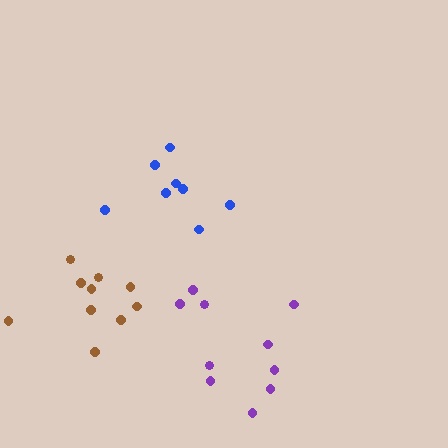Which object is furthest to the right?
The purple cluster is rightmost.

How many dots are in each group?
Group 1: 10 dots, Group 2: 8 dots, Group 3: 10 dots (28 total).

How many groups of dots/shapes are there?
There are 3 groups.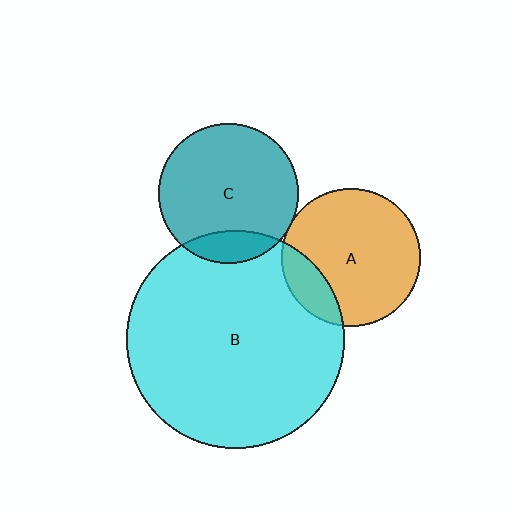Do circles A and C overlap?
Yes.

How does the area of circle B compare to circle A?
Approximately 2.5 times.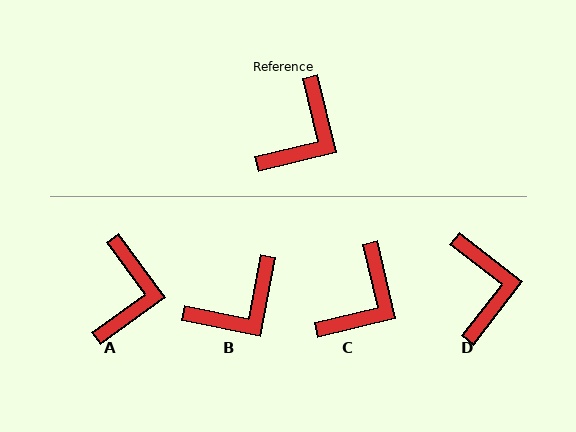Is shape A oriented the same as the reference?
No, it is off by about 23 degrees.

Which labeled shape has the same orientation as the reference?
C.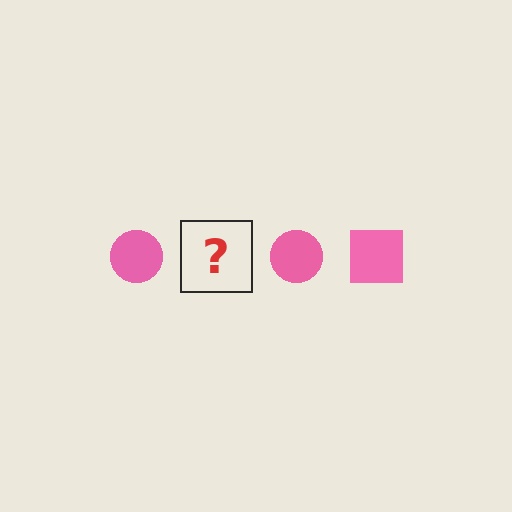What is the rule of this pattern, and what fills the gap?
The rule is that the pattern cycles through circle, square shapes in pink. The gap should be filled with a pink square.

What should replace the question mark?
The question mark should be replaced with a pink square.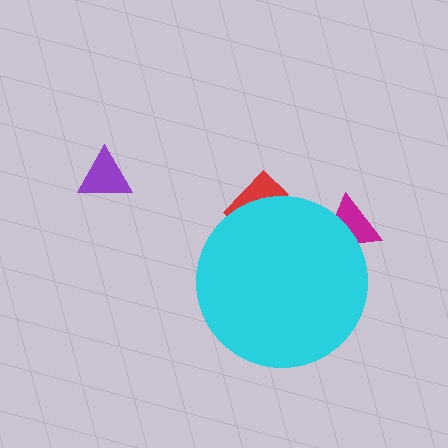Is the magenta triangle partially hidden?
Yes, the magenta triangle is partially hidden behind the cyan circle.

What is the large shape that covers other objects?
A cyan circle.